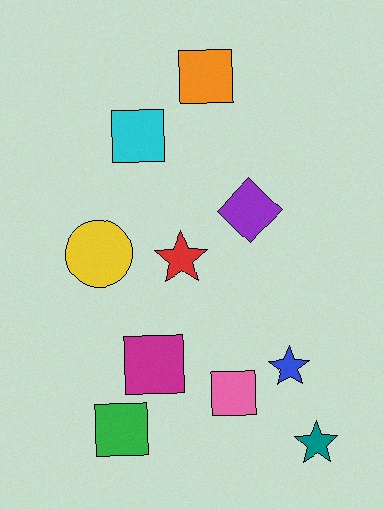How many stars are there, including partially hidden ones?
There are 3 stars.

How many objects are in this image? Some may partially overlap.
There are 10 objects.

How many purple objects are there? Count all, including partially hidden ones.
There is 1 purple object.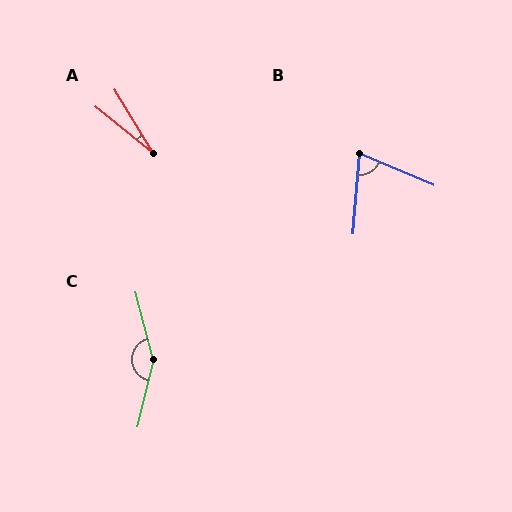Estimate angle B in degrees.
Approximately 72 degrees.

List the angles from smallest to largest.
A (19°), B (72°), C (152°).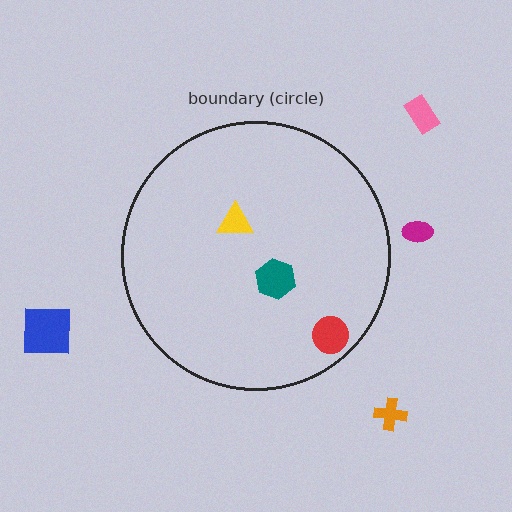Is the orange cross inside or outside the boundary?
Outside.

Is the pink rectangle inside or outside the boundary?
Outside.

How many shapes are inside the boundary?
3 inside, 4 outside.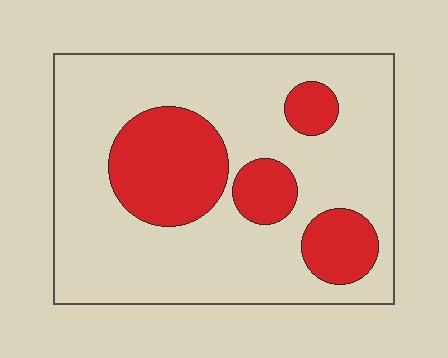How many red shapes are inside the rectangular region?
4.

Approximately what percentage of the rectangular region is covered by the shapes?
Approximately 25%.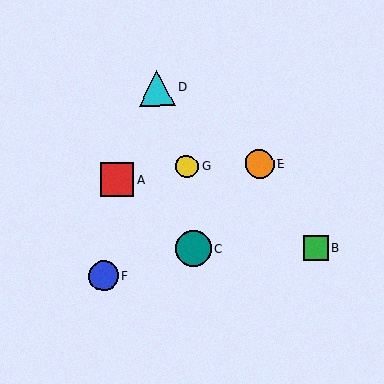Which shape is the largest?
The cyan triangle (labeled D) is the largest.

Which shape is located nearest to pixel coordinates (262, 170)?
The orange circle (labeled E) at (259, 164) is nearest to that location.